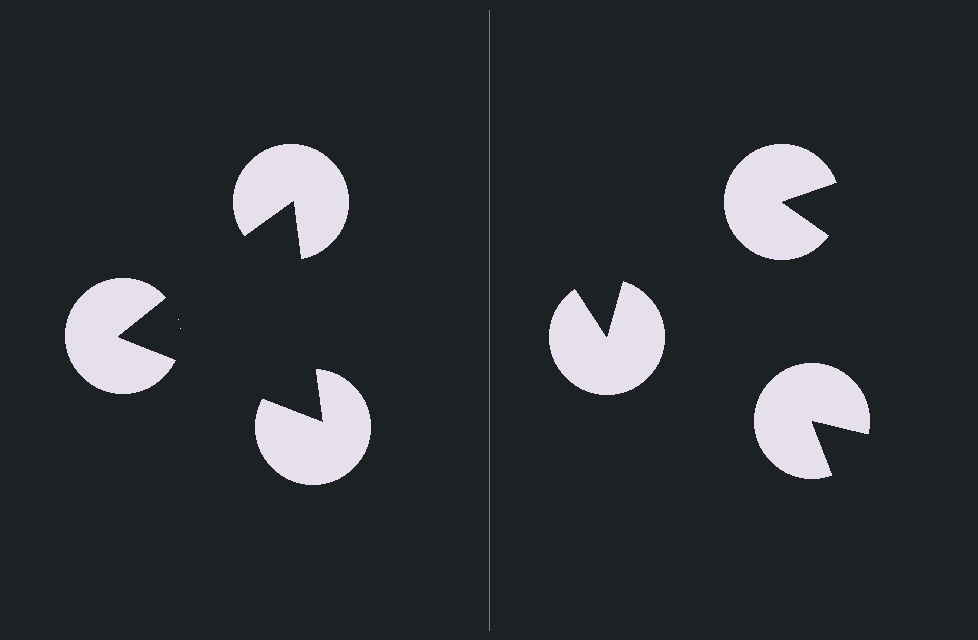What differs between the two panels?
The pac-man discs are positioned identically on both sides; only the wedge orientations differ. On the left they align to a triangle; on the right they are misaligned.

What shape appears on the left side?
An illusory triangle.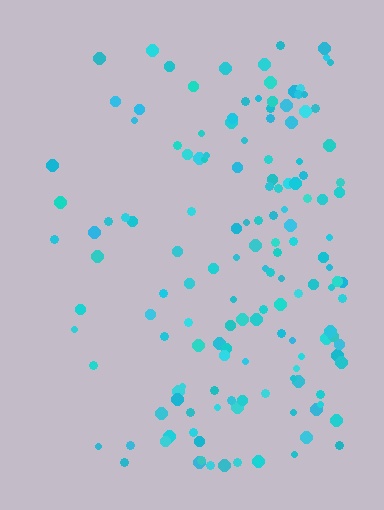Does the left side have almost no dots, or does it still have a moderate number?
Still a moderate number, just noticeably fewer than the right.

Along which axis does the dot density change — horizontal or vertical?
Horizontal.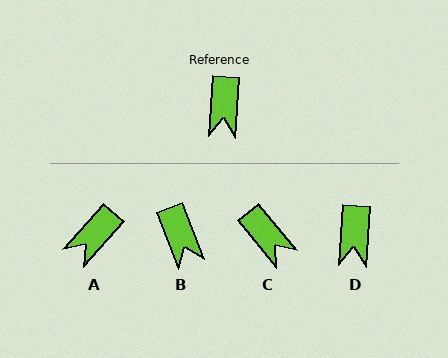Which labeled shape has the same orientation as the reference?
D.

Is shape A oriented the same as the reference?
No, it is off by about 38 degrees.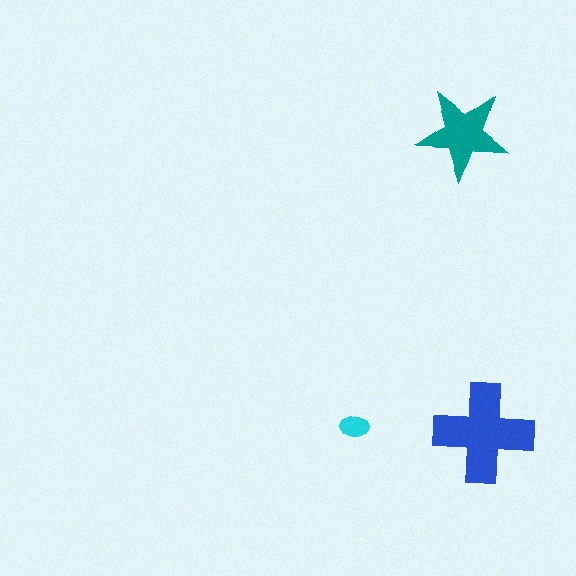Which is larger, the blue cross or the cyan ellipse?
The blue cross.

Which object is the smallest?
The cyan ellipse.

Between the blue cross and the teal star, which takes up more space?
The blue cross.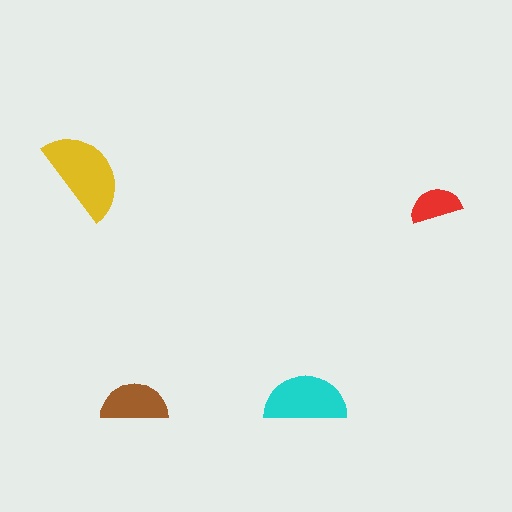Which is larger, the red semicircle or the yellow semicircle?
The yellow one.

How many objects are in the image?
There are 4 objects in the image.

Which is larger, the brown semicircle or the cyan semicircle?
The cyan one.